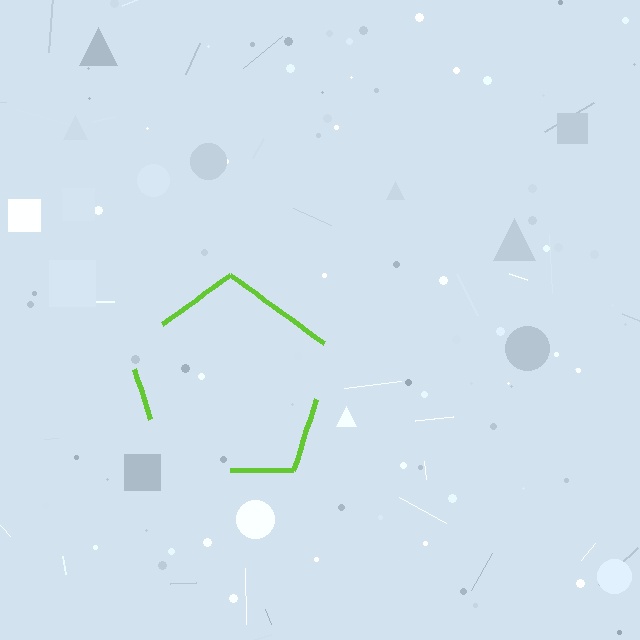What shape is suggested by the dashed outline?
The dashed outline suggests a pentagon.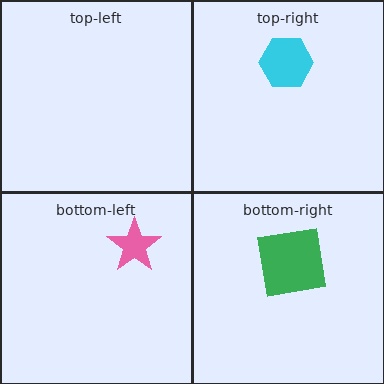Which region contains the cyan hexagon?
The top-right region.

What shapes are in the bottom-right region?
The green square.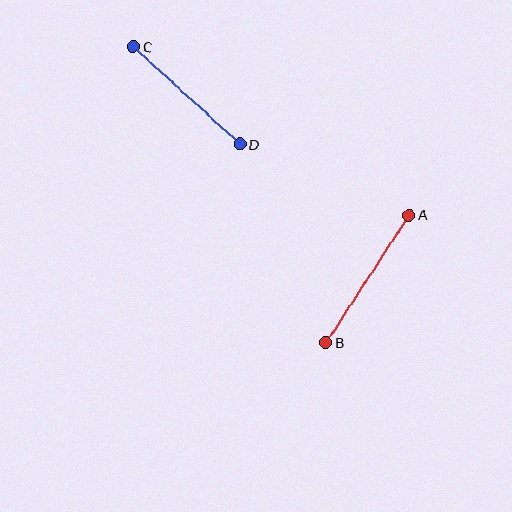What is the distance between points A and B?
The distance is approximately 152 pixels.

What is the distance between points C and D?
The distance is approximately 144 pixels.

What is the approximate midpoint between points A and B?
The midpoint is at approximately (368, 279) pixels.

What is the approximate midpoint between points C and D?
The midpoint is at approximately (187, 95) pixels.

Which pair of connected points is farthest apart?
Points A and B are farthest apart.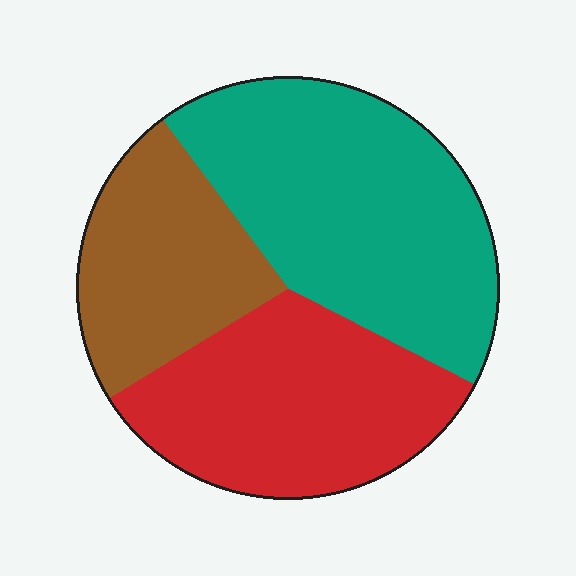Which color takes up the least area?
Brown, at roughly 25%.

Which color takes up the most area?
Teal, at roughly 45%.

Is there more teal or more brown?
Teal.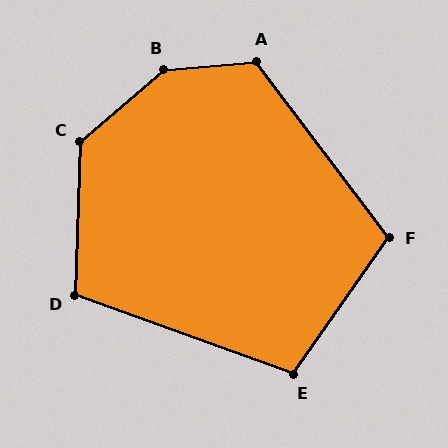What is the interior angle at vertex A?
Approximately 122 degrees (obtuse).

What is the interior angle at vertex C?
Approximately 133 degrees (obtuse).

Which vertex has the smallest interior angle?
E, at approximately 105 degrees.